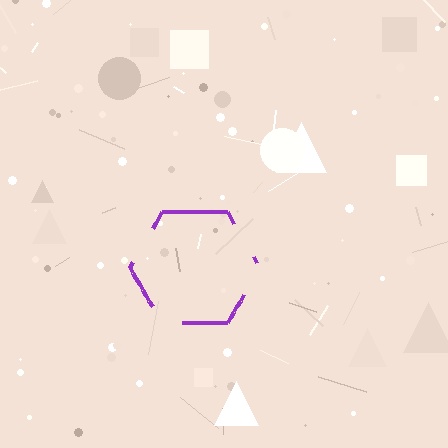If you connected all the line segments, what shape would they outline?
They would outline a hexagon.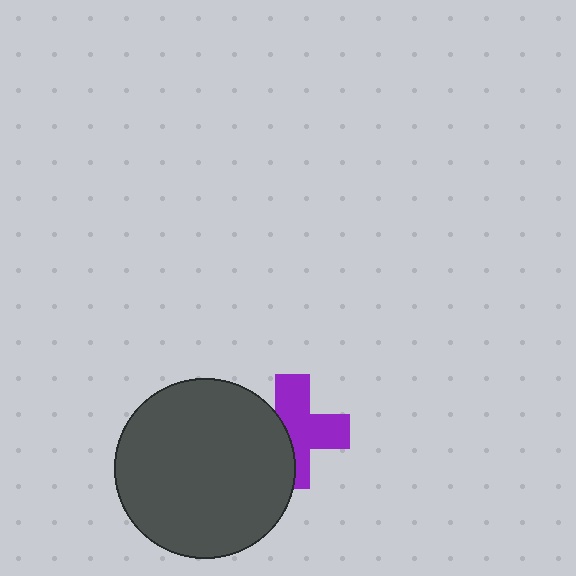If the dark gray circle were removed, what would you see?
You would see the complete purple cross.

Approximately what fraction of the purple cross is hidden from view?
Roughly 39% of the purple cross is hidden behind the dark gray circle.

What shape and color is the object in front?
The object in front is a dark gray circle.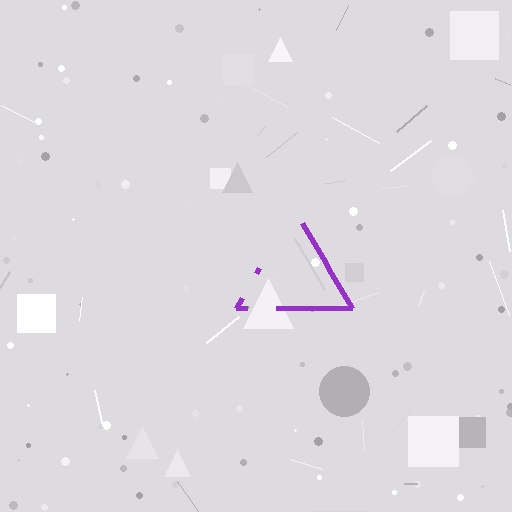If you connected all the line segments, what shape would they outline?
They would outline a triangle.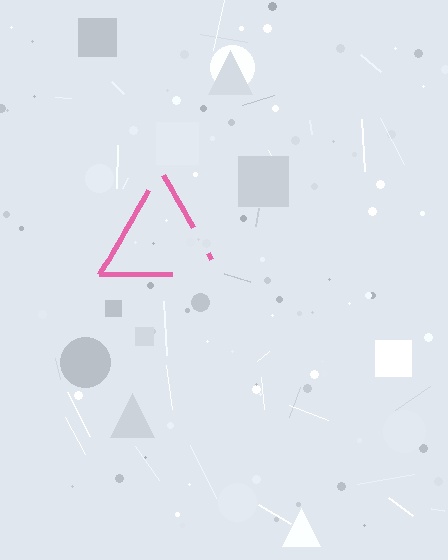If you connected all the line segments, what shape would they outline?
They would outline a triangle.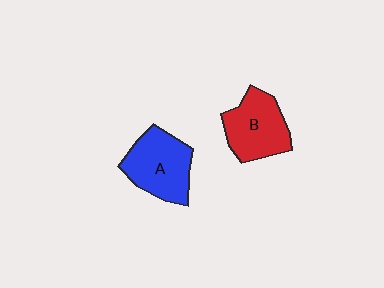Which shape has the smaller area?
Shape B (red).